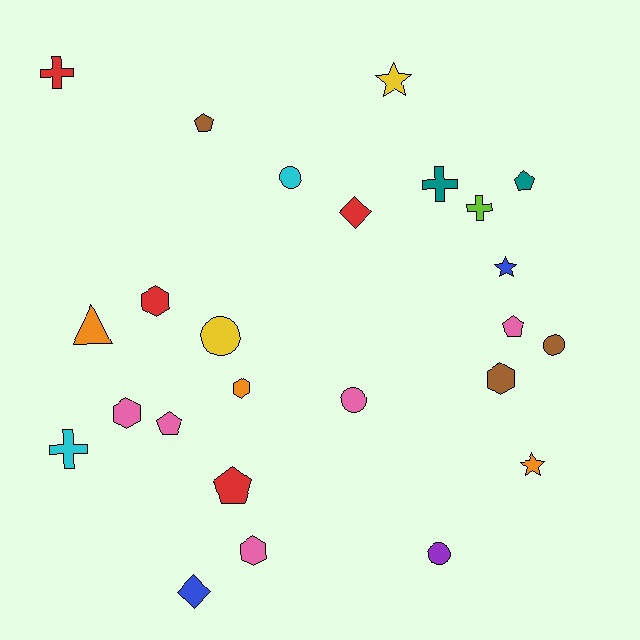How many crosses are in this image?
There are 4 crosses.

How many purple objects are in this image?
There is 1 purple object.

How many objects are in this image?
There are 25 objects.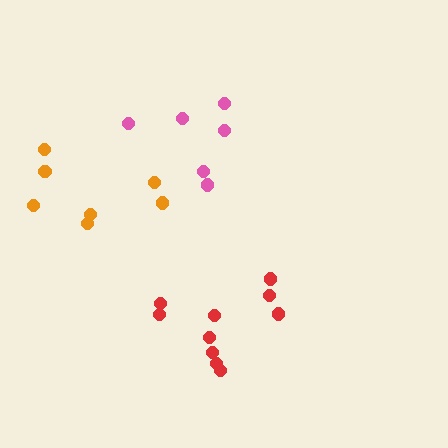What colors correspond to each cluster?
The clusters are colored: pink, red, orange.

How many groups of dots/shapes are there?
There are 3 groups.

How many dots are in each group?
Group 1: 6 dots, Group 2: 10 dots, Group 3: 7 dots (23 total).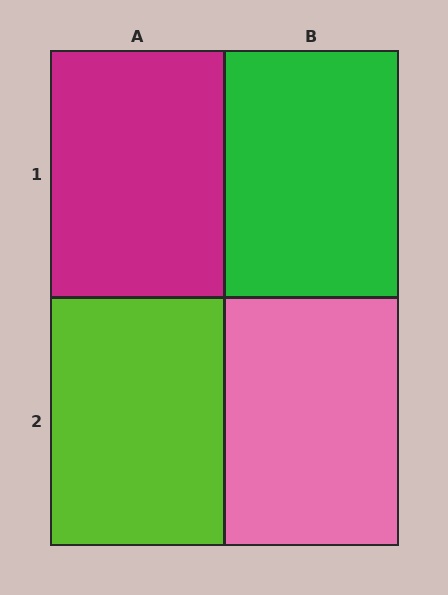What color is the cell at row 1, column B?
Green.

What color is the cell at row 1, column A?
Magenta.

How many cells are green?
1 cell is green.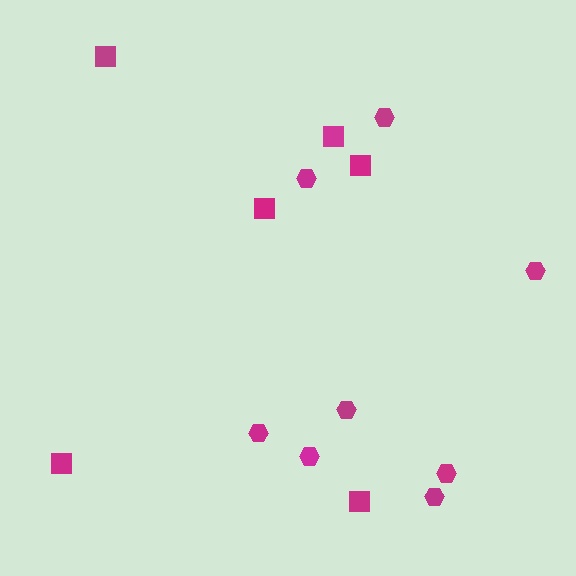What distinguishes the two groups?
There are 2 groups: one group of hexagons (8) and one group of squares (6).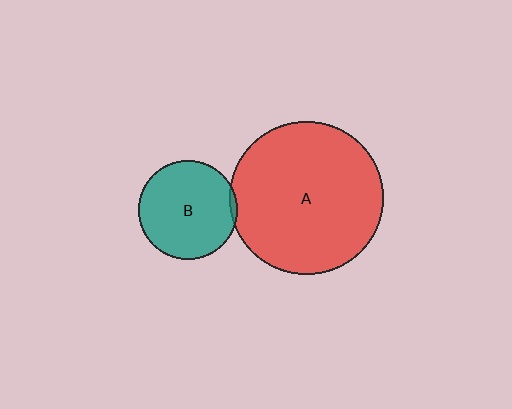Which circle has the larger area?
Circle A (red).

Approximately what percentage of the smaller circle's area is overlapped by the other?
Approximately 5%.